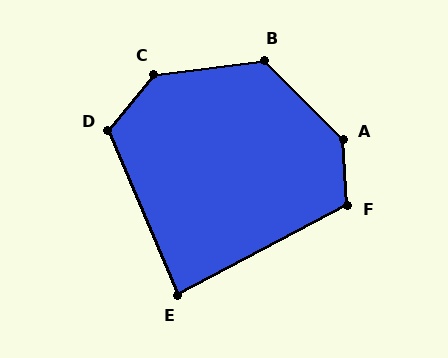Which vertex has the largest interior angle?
A, at approximately 139 degrees.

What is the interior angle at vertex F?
Approximately 115 degrees (obtuse).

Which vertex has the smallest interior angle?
E, at approximately 85 degrees.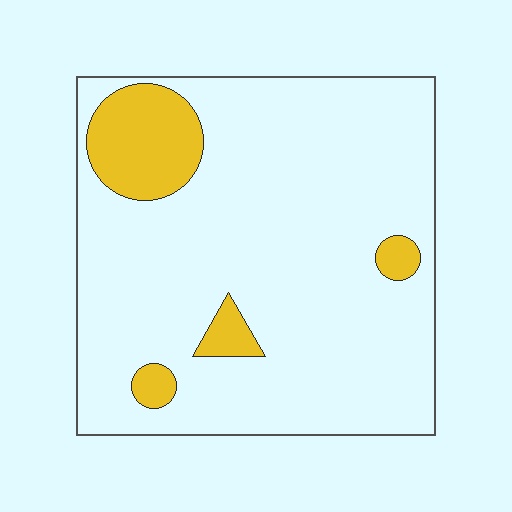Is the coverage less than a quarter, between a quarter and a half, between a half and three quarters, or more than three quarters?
Less than a quarter.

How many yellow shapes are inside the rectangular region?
4.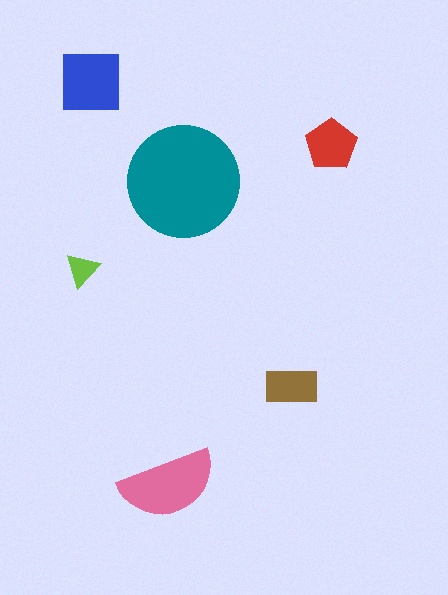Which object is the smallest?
The lime triangle.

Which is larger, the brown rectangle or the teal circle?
The teal circle.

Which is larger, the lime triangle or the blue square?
The blue square.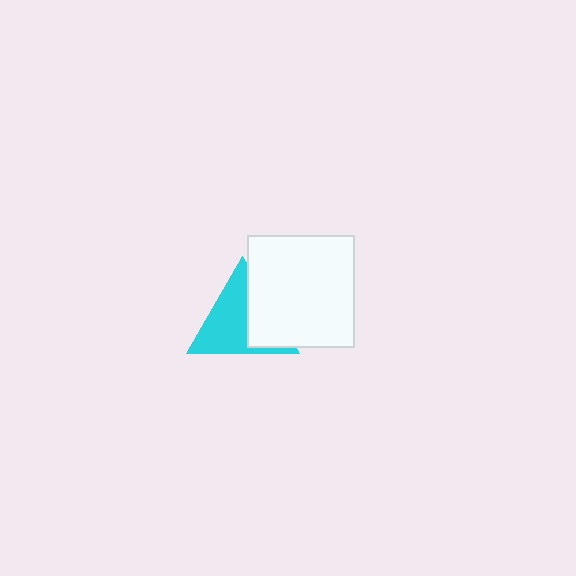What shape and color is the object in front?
The object in front is a white rectangle.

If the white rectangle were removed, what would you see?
You would see the complete cyan triangle.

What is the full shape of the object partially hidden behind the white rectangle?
The partially hidden object is a cyan triangle.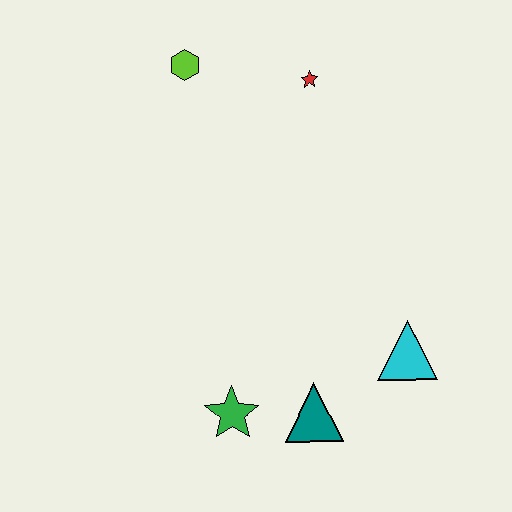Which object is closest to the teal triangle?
The green star is closest to the teal triangle.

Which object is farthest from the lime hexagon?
The teal triangle is farthest from the lime hexagon.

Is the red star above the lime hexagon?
No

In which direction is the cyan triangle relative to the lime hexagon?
The cyan triangle is below the lime hexagon.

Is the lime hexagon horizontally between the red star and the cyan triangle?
No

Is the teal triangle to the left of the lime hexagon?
No